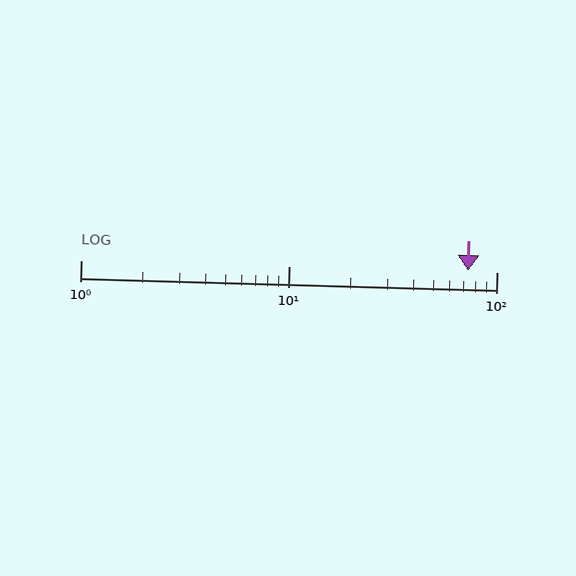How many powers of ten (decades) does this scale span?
The scale spans 2 decades, from 1 to 100.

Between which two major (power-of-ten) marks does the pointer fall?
The pointer is between 10 and 100.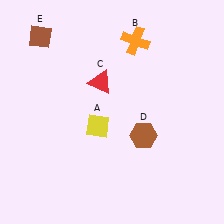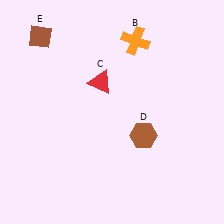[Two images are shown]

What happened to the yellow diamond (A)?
The yellow diamond (A) was removed in Image 2. It was in the bottom-left area of Image 1.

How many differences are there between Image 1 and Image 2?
There is 1 difference between the two images.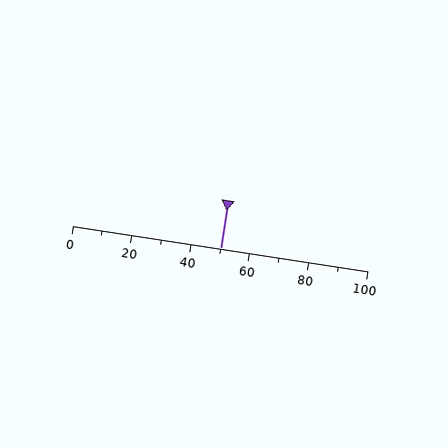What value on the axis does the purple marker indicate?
The marker indicates approximately 50.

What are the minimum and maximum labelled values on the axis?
The axis runs from 0 to 100.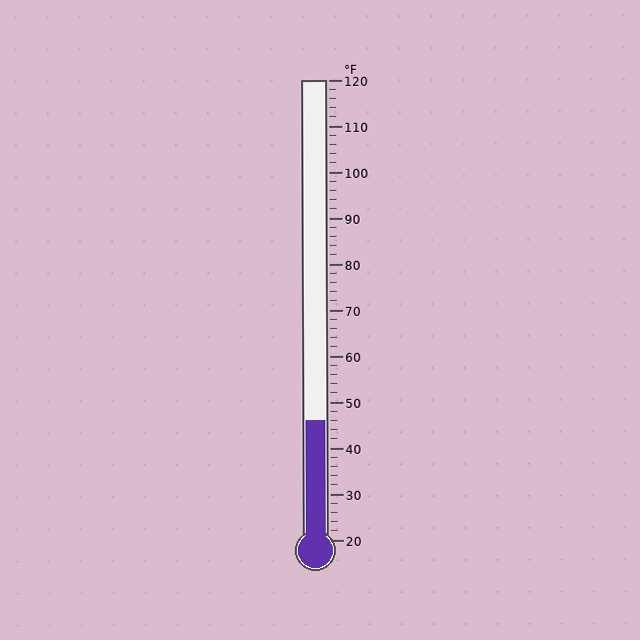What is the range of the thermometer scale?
The thermometer scale ranges from 20°F to 120°F.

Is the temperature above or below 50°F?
The temperature is below 50°F.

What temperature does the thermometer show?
The thermometer shows approximately 46°F.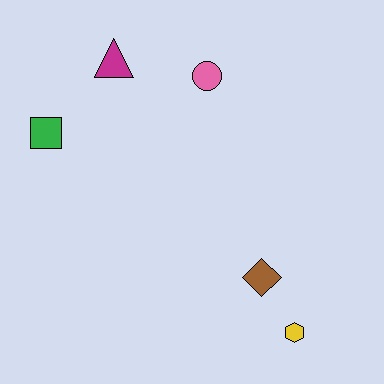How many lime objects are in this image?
There are no lime objects.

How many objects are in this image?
There are 5 objects.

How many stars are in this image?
There are no stars.